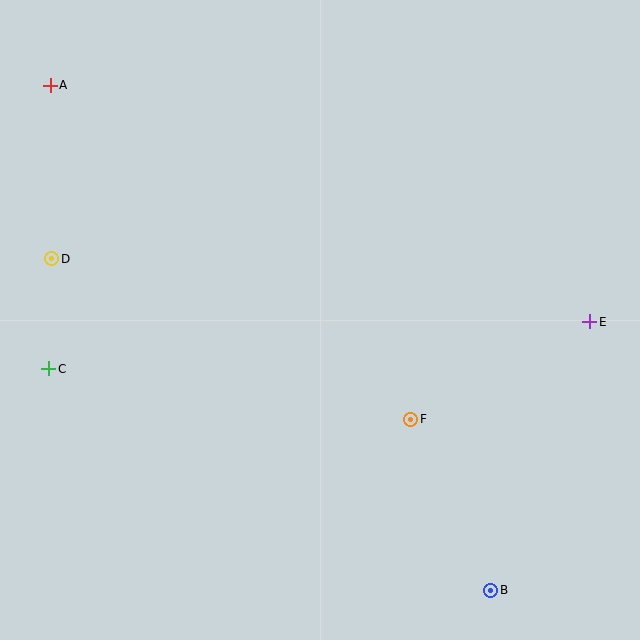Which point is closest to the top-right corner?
Point E is closest to the top-right corner.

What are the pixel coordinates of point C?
Point C is at (49, 369).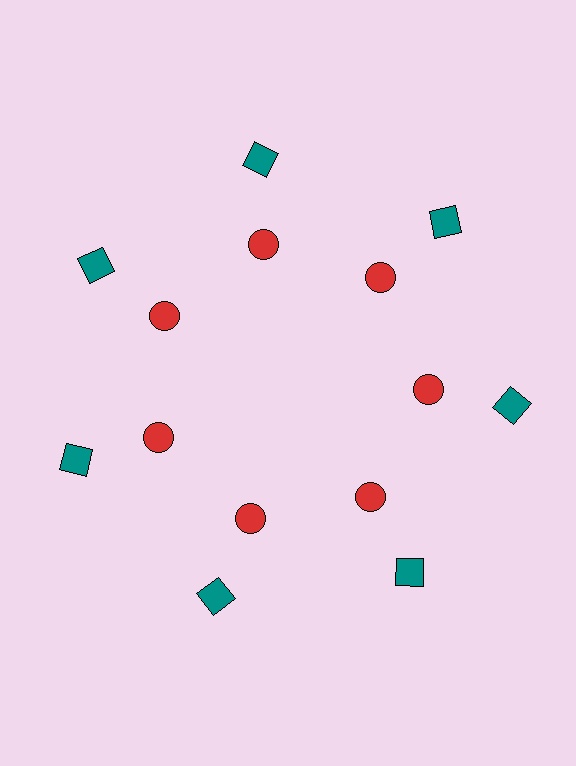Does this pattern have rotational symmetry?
Yes, this pattern has 7-fold rotational symmetry. It looks the same after rotating 51 degrees around the center.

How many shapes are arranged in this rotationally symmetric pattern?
There are 14 shapes, arranged in 7 groups of 2.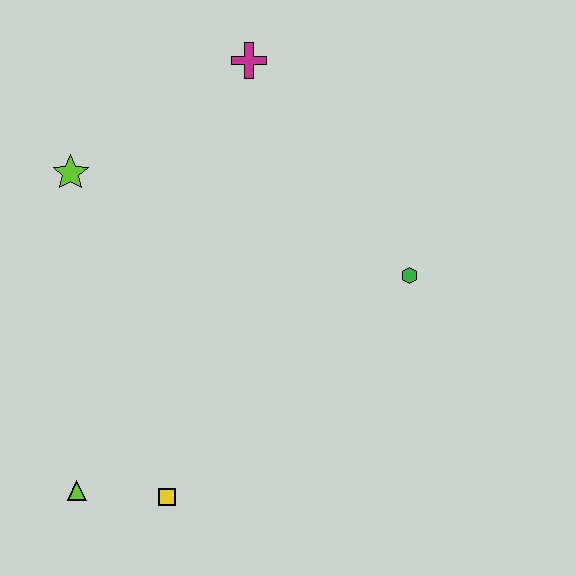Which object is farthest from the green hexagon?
The lime triangle is farthest from the green hexagon.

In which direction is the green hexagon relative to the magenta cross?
The green hexagon is below the magenta cross.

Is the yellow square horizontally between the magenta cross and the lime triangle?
Yes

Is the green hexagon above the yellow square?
Yes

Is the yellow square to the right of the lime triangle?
Yes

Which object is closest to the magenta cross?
The lime star is closest to the magenta cross.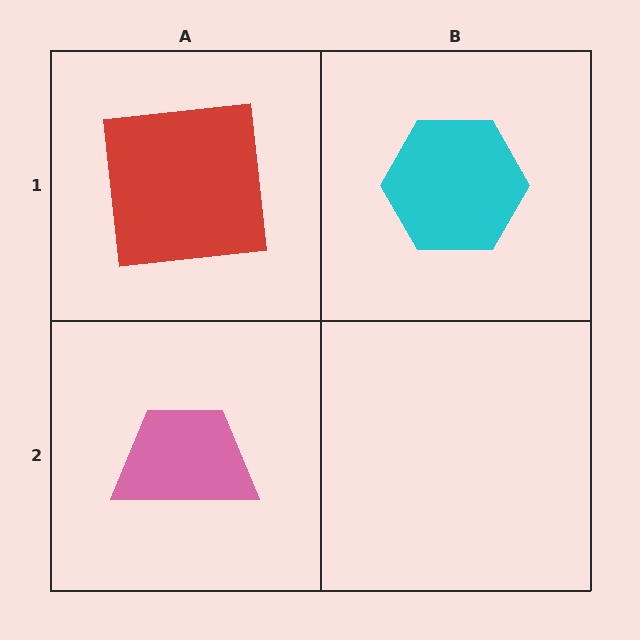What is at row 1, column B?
A cyan hexagon.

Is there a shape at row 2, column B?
No, that cell is empty.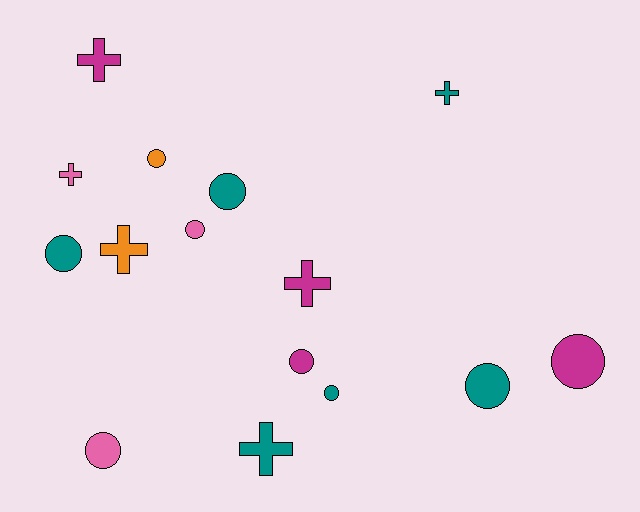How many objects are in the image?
There are 15 objects.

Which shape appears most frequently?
Circle, with 9 objects.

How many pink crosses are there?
There is 1 pink cross.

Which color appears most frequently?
Teal, with 6 objects.